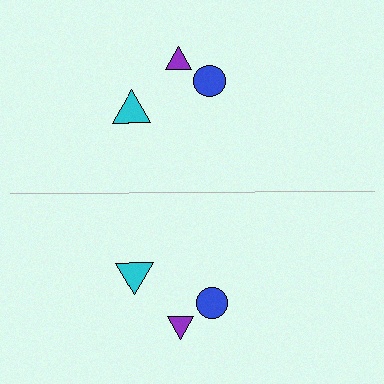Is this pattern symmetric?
Yes, this pattern has bilateral (reflection) symmetry.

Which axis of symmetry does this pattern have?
The pattern has a horizontal axis of symmetry running through the center of the image.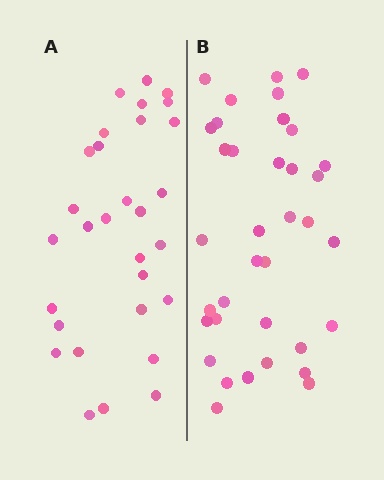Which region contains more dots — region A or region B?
Region B (the right region) has more dots.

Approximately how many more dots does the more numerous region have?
Region B has about 6 more dots than region A.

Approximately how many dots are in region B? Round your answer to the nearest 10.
About 40 dots. (The exact count is 36, which rounds to 40.)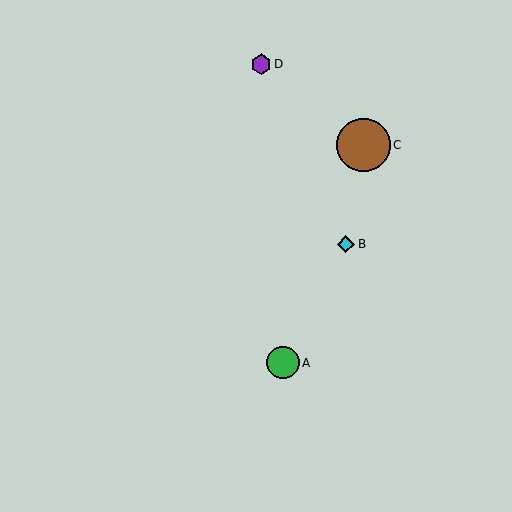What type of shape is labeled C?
Shape C is a brown circle.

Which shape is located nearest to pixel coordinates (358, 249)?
The cyan diamond (labeled B) at (346, 244) is nearest to that location.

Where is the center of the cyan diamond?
The center of the cyan diamond is at (346, 244).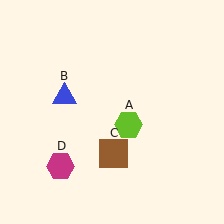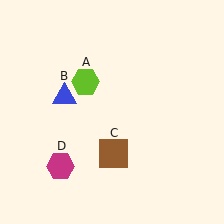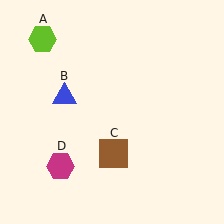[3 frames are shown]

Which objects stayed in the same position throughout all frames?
Blue triangle (object B) and brown square (object C) and magenta hexagon (object D) remained stationary.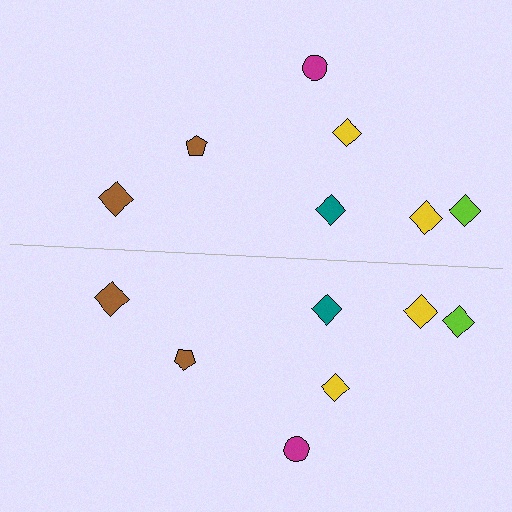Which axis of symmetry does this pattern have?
The pattern has a horizontal axis of symmetry running through the center of the image.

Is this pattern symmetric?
Yes, this pattern has bilateral (reflection) symmetry.